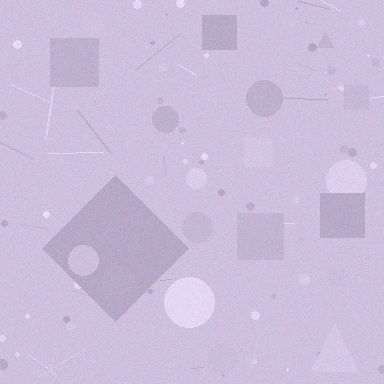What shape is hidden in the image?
A diamond is hidden in the image.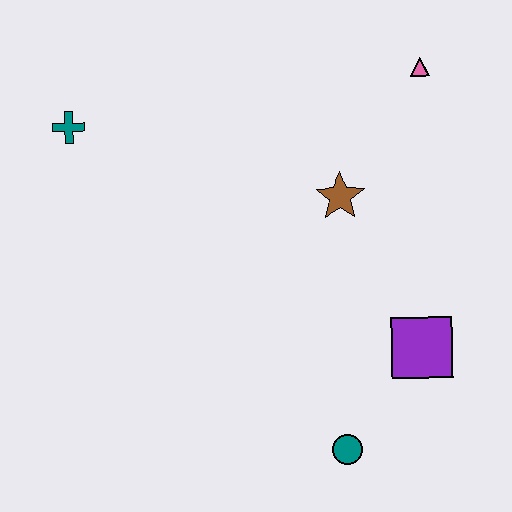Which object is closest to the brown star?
The pink triangle is closest to the brown star.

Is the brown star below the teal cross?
Yes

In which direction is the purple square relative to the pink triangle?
The purple square is below the pink triangle.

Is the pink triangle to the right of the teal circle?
Yes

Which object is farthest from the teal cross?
The teal circle is farthest from the teal cross.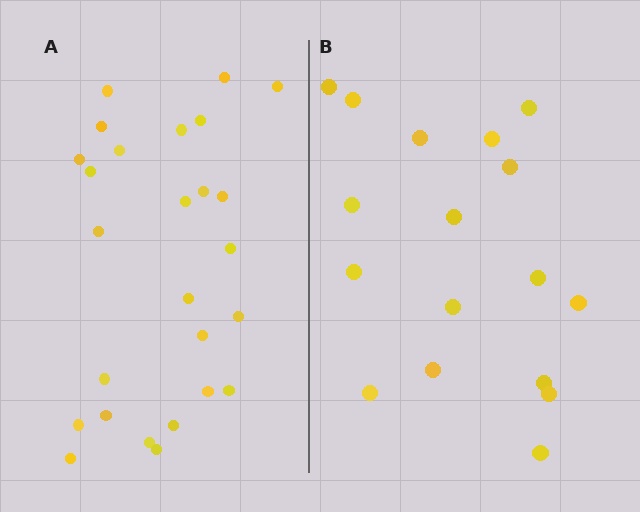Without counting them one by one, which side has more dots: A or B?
Region A (the left region) has more dots.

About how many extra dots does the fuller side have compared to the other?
Region A has roughly 8 or so more dots than region B.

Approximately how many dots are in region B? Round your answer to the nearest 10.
About 20 dots. (The exact count is 17, which rounds to 20.)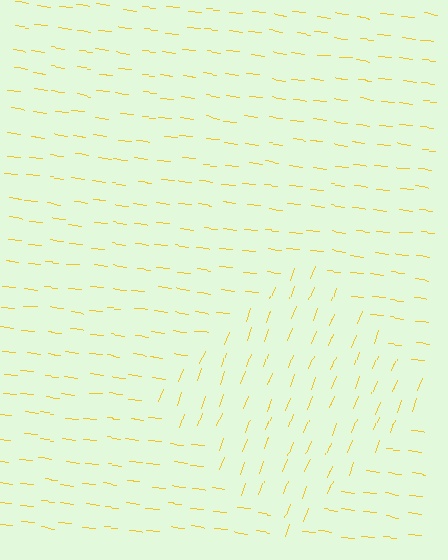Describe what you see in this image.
The image is filled with small yellow line segments. A diamond region in the image has lines oriented differently from the surrounding lines, creating a visible texture boundary.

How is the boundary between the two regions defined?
The boundary is defined purely by a change in line orientation (approximately 76 degrees difference). All lines are the same color and thickness.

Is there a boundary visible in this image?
Yes, there is a texture boundary formed by a change in line orientation.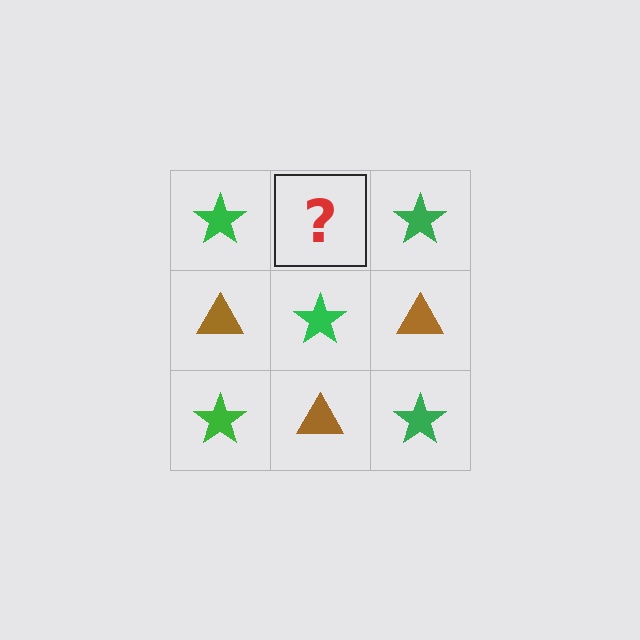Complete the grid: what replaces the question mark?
The question mark should be replaced with a brown triangle.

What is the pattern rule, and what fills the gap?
The rule is that it alternates green star and brown triangle in a checkerboard pattern. The gap should be filled with a brown triangle.